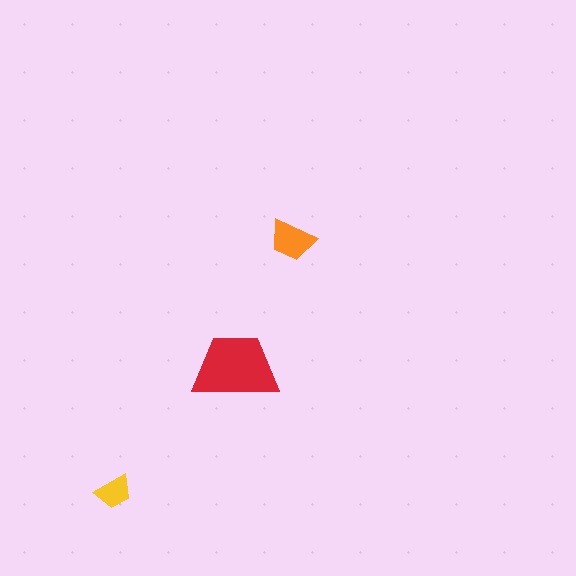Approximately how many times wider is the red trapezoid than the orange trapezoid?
About 2 times wider.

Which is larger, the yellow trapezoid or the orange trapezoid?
The orange one.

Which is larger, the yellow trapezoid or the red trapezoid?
The red one.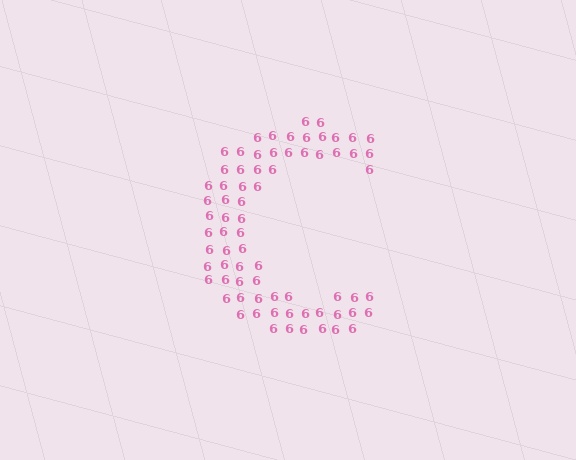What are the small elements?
The small elements are digit 6's.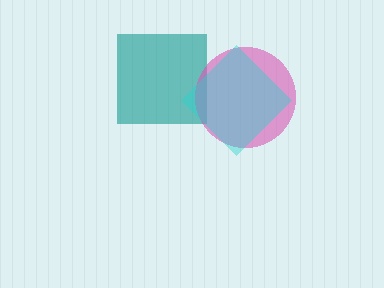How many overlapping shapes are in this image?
There are 3 overlapping shapes in the image.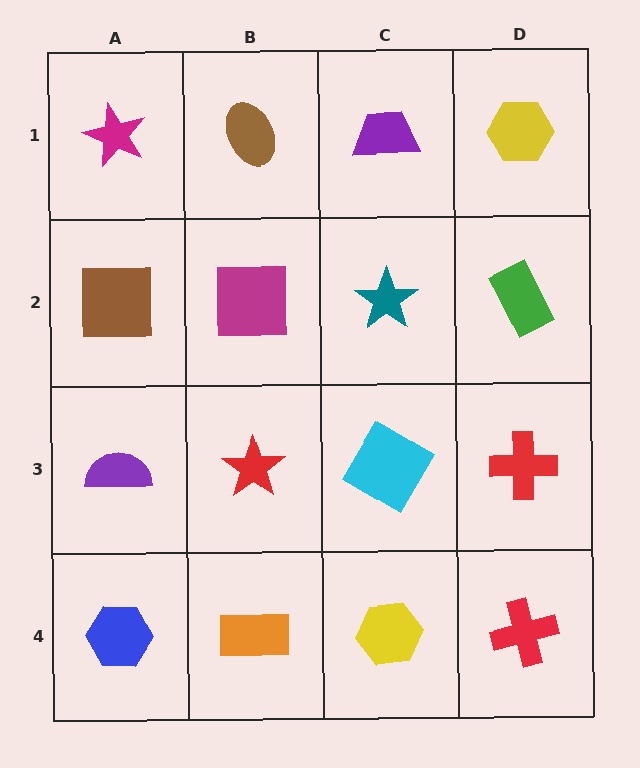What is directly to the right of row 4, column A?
An orange rectangle.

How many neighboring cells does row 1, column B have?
3.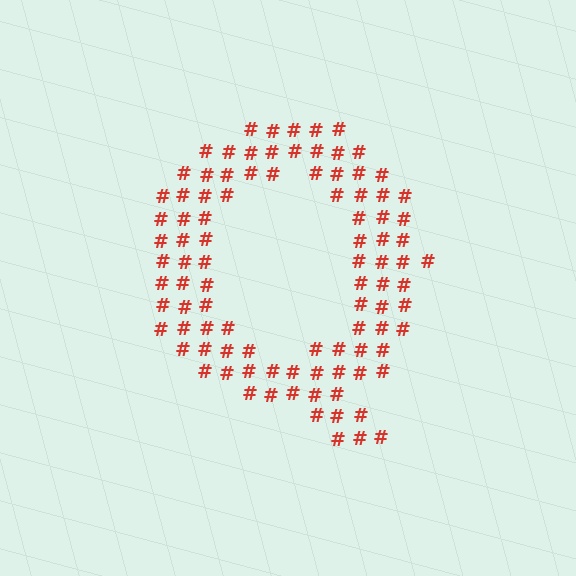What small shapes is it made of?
It is made of small hash symbols.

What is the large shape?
The large shape is the letter Q.